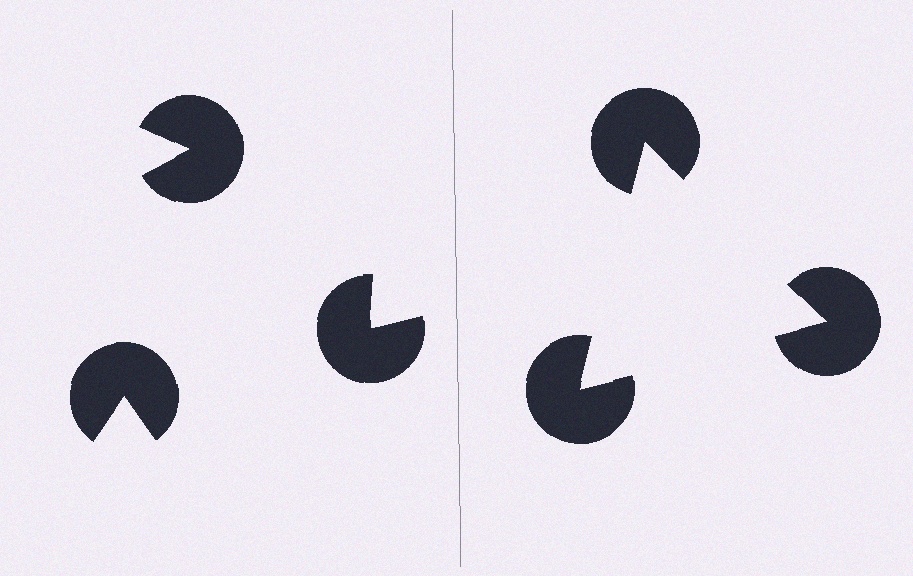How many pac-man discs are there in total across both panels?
6 — 3 on each side.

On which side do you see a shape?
An illusory triangle appears on the right side. On the left side the wedge cuts are rotated, so no coherent shape forms.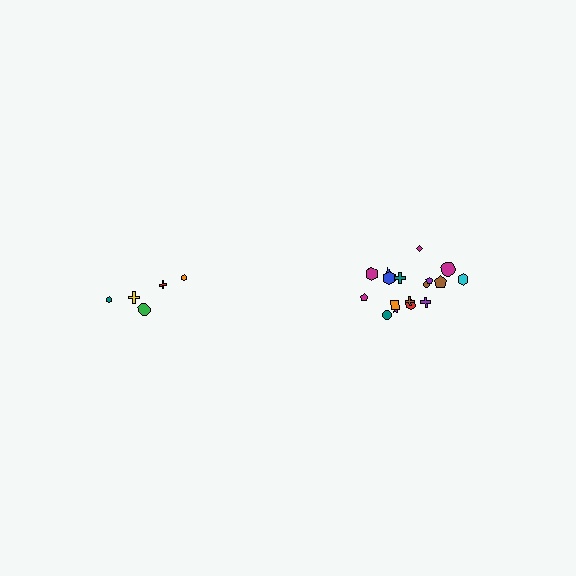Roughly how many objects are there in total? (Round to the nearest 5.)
Roughly 25 objects in total.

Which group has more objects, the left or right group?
The right group.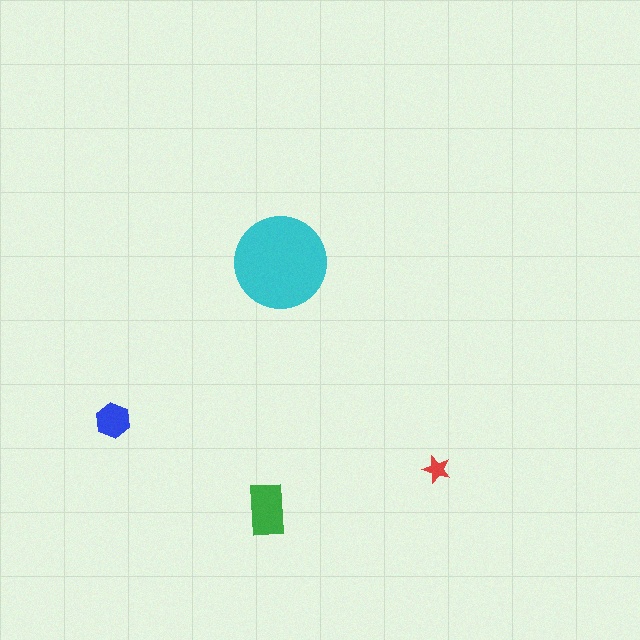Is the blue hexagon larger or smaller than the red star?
Larger.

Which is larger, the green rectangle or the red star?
The green rectangle.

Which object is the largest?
The cyan circle.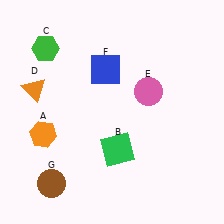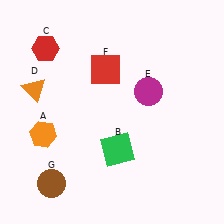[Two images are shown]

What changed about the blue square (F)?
In Image 1, F is blue. In Image 2, it changed to red.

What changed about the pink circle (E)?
In Image 1, E is pink. In Image 2, it changed to magenta.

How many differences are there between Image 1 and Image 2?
There are 3 differences between the two images.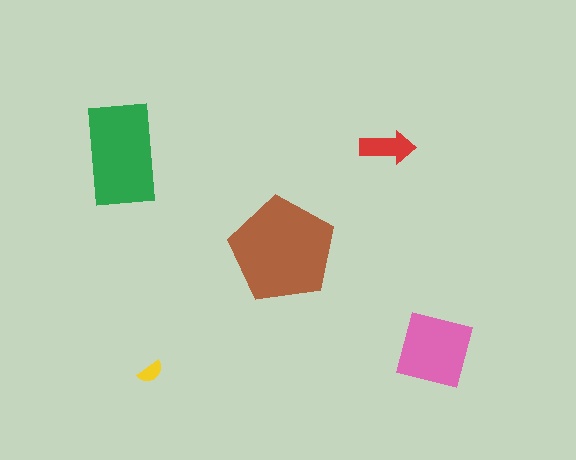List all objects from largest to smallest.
The brown pentagon, the green rectangle, the pink square, the red arrow, the yellow semicircle.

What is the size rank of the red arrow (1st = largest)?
4th.